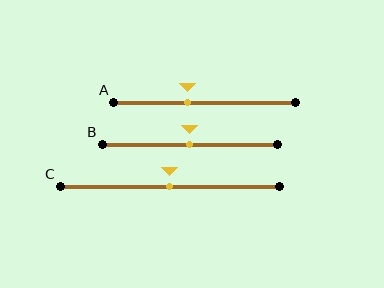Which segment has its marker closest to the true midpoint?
Segment B has its marker closest to the true midpoint.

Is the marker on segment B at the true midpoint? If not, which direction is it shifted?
Yes, the marker on segment B is at the true midpoint.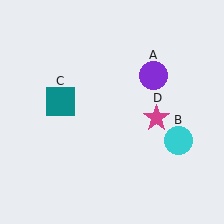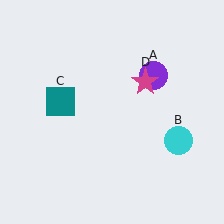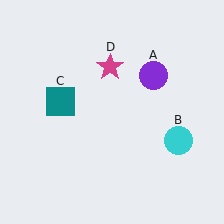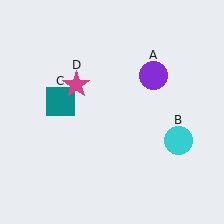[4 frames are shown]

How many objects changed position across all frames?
1 object changed position: magenta star (object D).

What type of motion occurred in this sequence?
The magenta star (object D) rotated counterclockwise around the center of the scene.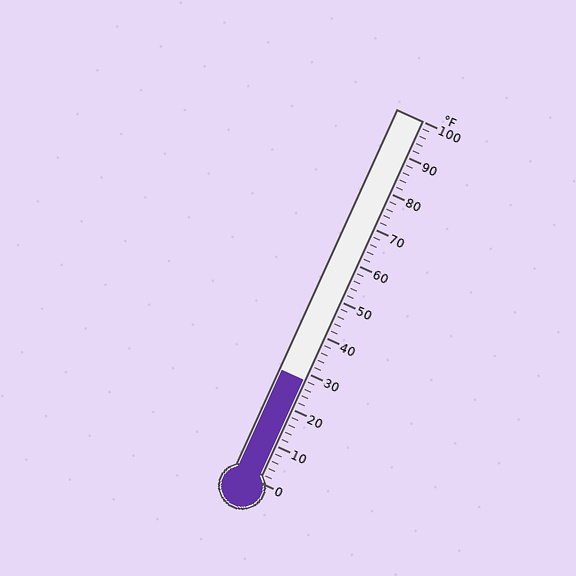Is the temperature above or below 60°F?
The temperature is below 60°F.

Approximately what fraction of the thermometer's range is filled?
The thermometer is filled to approximately 30% of its range.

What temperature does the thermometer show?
The thermometer shows approximately 28°F.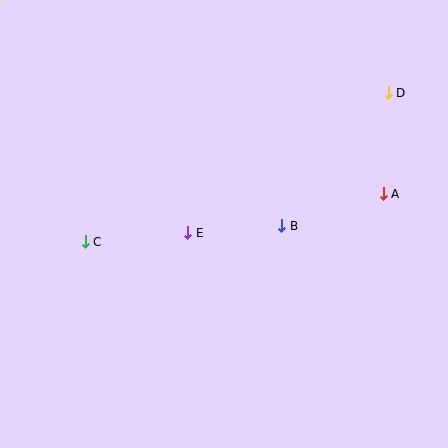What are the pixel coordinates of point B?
Point B is at (282, 226).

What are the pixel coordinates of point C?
Point C is at (85, 242).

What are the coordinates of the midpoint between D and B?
The midpoint between D and B is at (335, 159).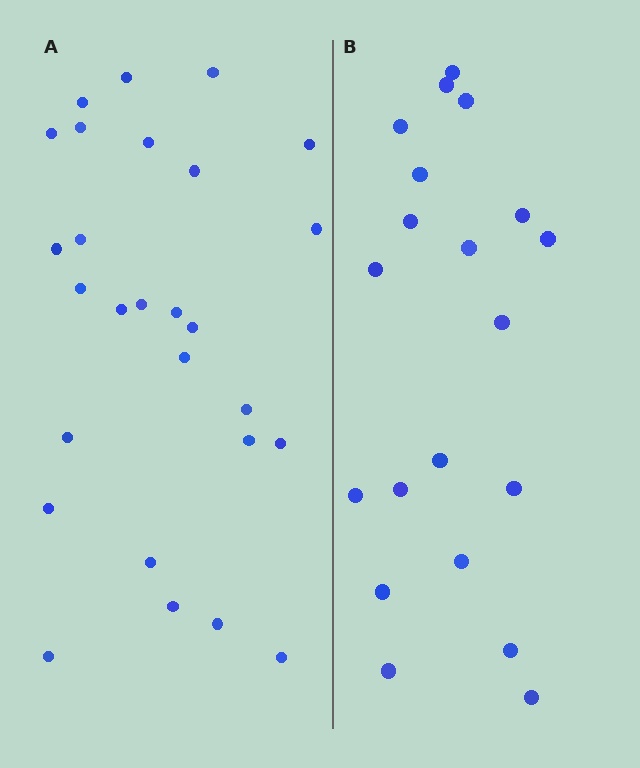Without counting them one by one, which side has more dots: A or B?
Region A (the left region) has more dots.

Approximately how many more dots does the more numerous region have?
Region A has roughly 8 or so more dots than region B.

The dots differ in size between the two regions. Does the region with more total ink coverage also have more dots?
No. Region B has more total ink coverage because its dots are larger, but region A actually contains more individual dots. Total area can be misleading — the number of items is what matters here.